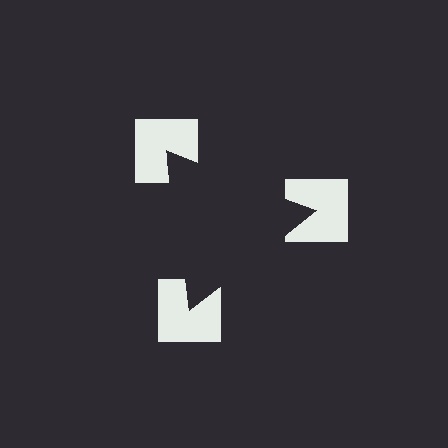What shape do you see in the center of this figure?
An illusory triangle — its edges are inferred from the aligned wedge cuts in the notched squares, not physically drawn.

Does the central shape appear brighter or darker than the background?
It typically appears slightly darker than the background, even though no actual brightness change is drawn.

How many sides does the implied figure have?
3 sides.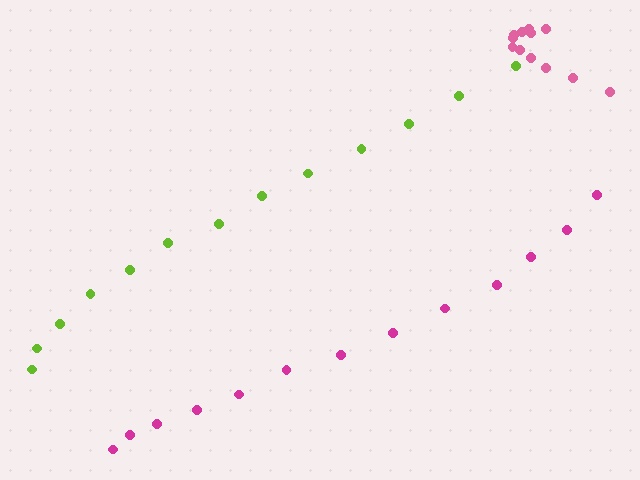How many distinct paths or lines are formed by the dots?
There are 3 distinct paths.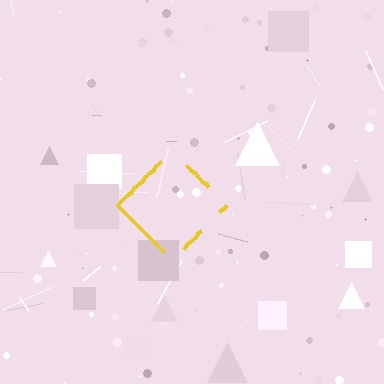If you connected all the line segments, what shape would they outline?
They would outline a diamond.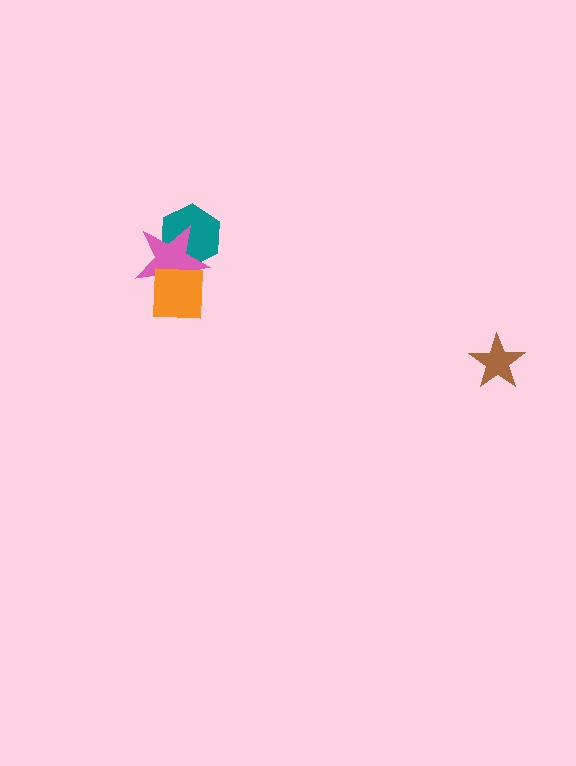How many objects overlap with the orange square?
2 objects overlap with the orange square.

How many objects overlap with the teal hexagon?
2 objects overlap with the teal hexagon.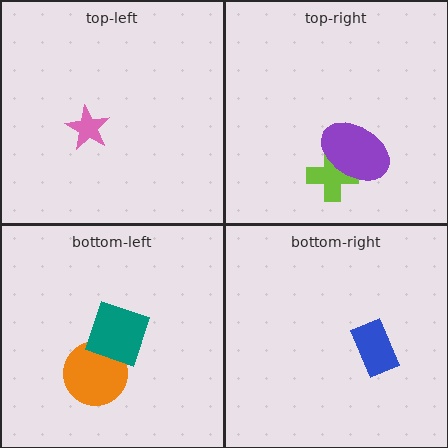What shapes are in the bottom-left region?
The orange circle, the teal diamond.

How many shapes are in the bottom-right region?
1.